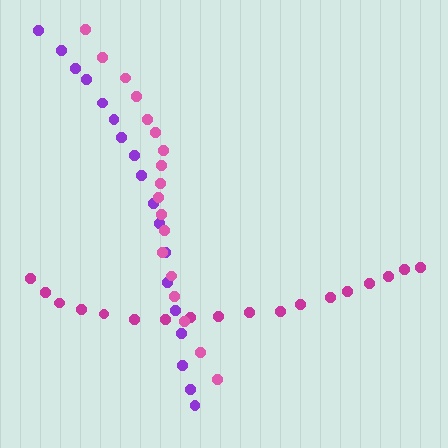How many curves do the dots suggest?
There are 3 distinct paths.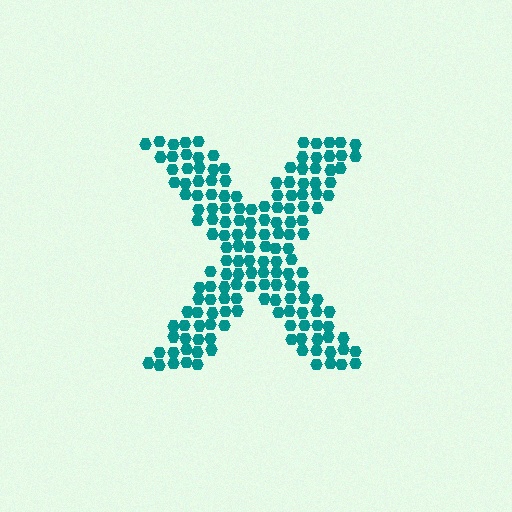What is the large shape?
The large shape is the letter X.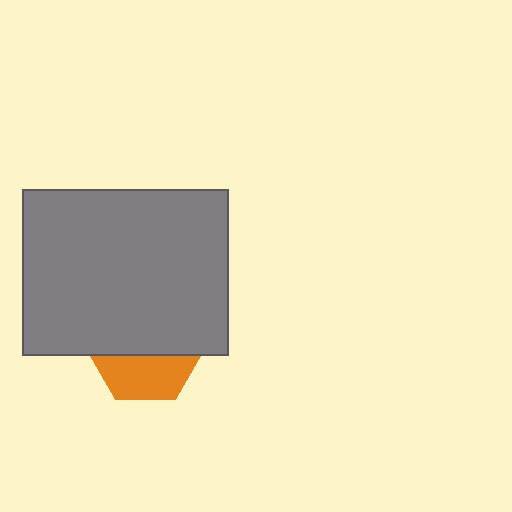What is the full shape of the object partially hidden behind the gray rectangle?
The partially hidden object is an orange hexagon.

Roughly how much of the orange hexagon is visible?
A small part of it is visible (roughly 40%).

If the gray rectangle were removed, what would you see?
You would see the complete orange hexagon.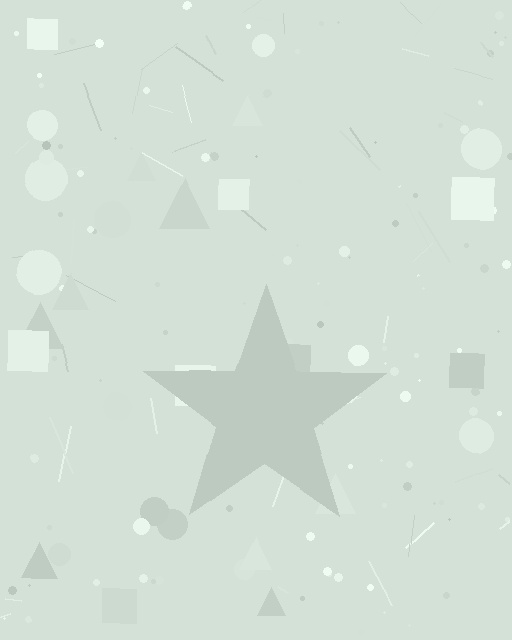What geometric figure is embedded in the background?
A star is embedded in the background.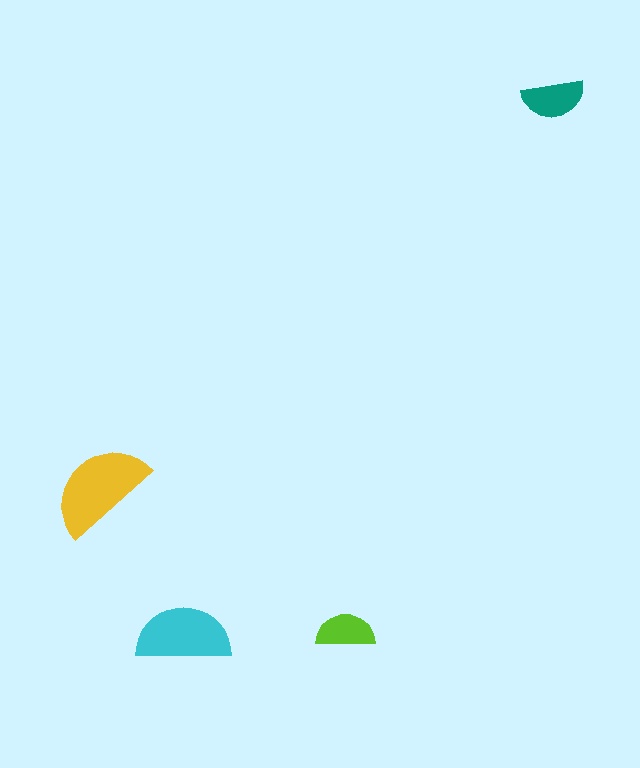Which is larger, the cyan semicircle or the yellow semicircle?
The yellow one.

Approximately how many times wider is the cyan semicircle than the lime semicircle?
About 1.5 times wider.